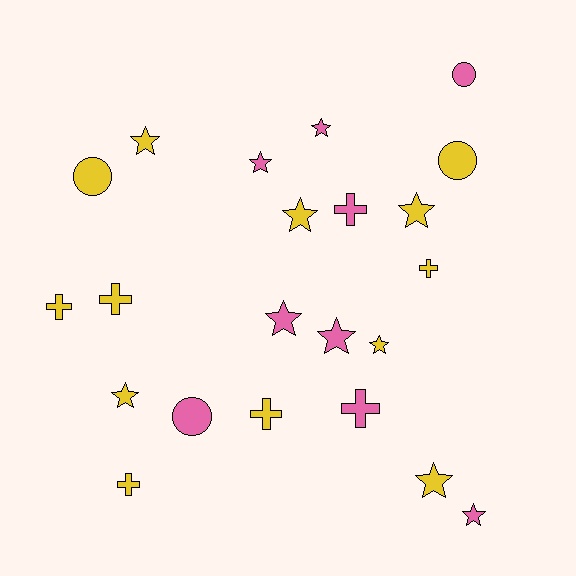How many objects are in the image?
There are 22 objects.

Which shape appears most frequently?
Star, with 11 objects.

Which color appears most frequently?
Yellow, with 13 objects.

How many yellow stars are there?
There are 6 yellow stars.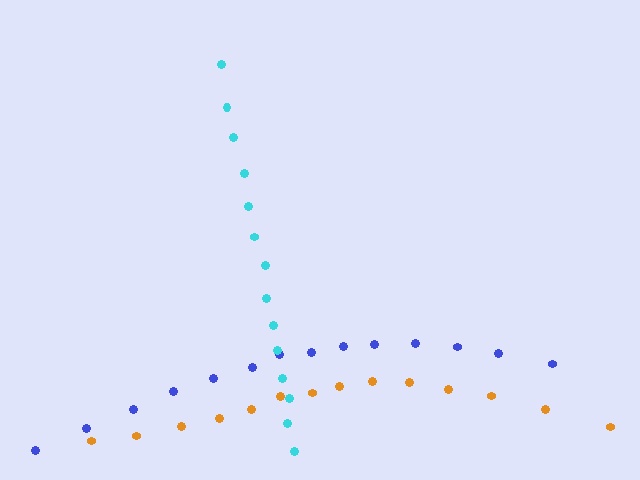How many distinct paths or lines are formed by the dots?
There are 3 distinct paths.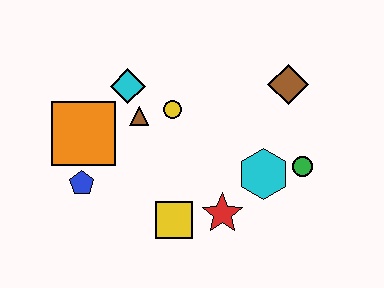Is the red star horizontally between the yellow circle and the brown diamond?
Yes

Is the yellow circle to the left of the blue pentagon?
No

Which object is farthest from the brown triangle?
The green circle is farthest from the brown triangle.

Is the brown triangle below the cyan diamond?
Yes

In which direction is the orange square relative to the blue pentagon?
The orange square is above the blue pentagon.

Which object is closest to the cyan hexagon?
The green circle is closest to the cyan hexagon.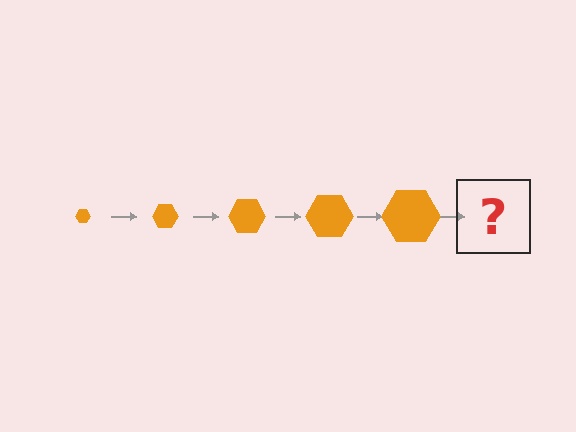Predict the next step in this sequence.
The next step is an orange hexagon, larger than the previous one.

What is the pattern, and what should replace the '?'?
The pattern is that the hexagon gets progressively larger each step. The '?' should be an orange hexagon, larger than the previous one.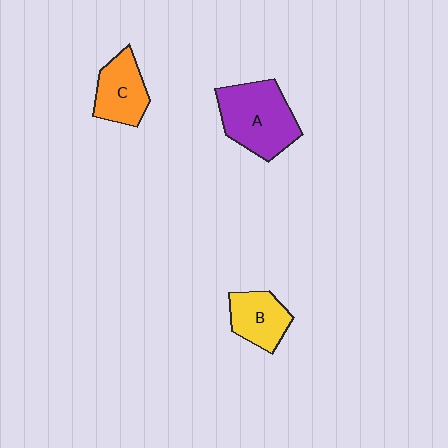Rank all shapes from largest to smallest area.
From largest to smallest: A (purple), C (orange), B (yellow).